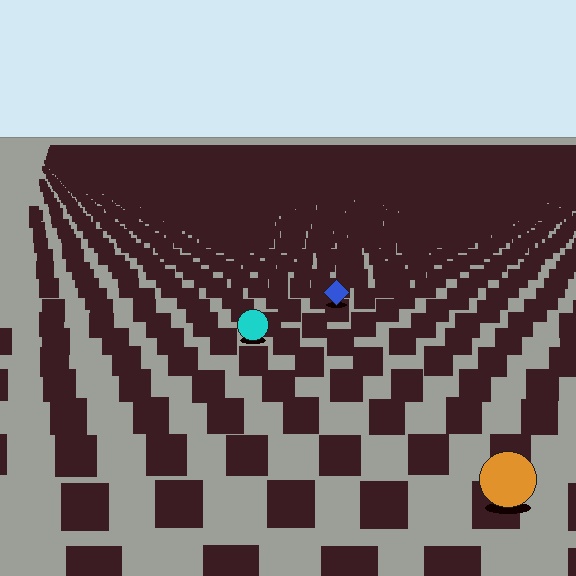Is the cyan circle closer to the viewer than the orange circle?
No. The orange circle is closer — you can tell from the texture gradient: the ground texture is coarser near it.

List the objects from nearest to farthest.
From nearest to farthest: the orange circle, the cyan circle, the blue diamond.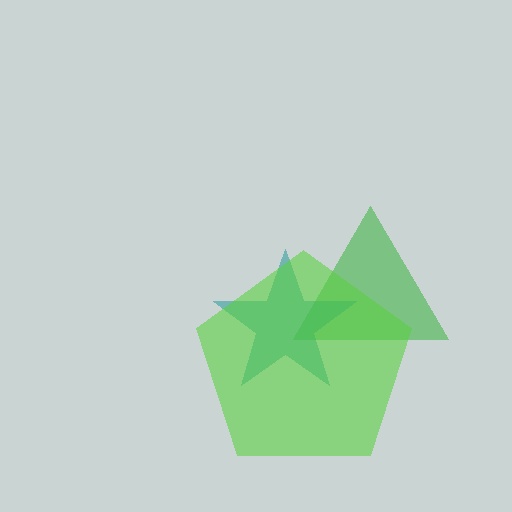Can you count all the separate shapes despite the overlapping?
Yes, there are 3 separate shapes.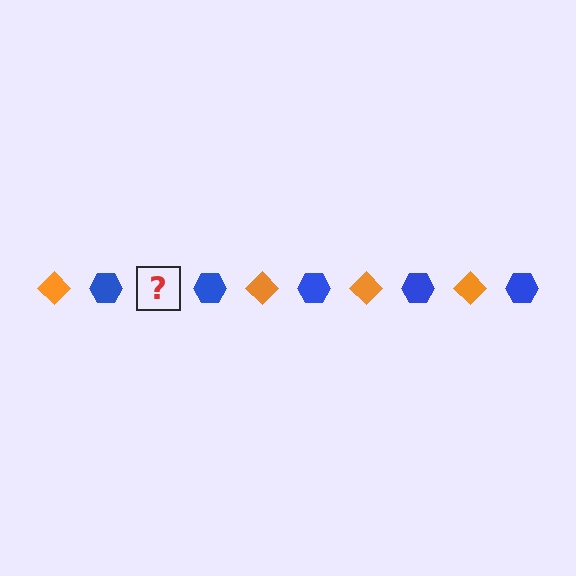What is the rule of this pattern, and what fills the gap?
The rule is that the pattern alternates between orange diamond and blue hexagon. The gap should be filled with an orange diamond.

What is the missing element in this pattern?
The missing element is an orange diamond.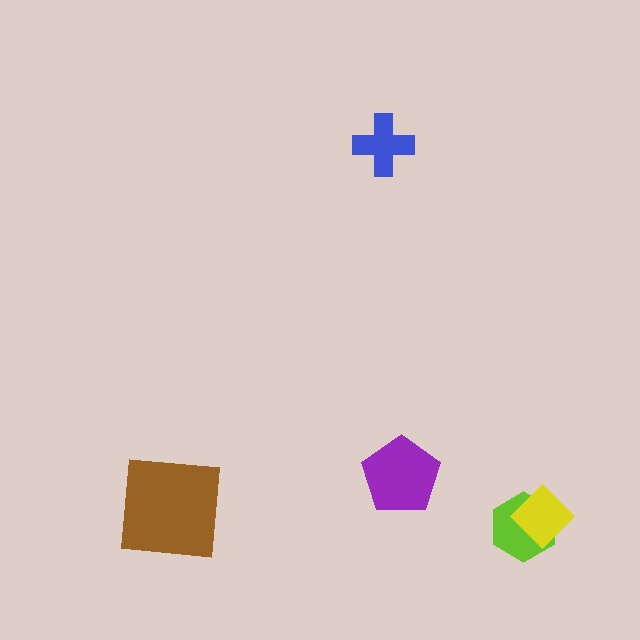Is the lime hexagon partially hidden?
Yes, it is partially covered by another shape.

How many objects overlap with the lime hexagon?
1 object overlaps with the lime hexagon.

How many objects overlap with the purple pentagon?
0 objects overlap with the purple pentagon.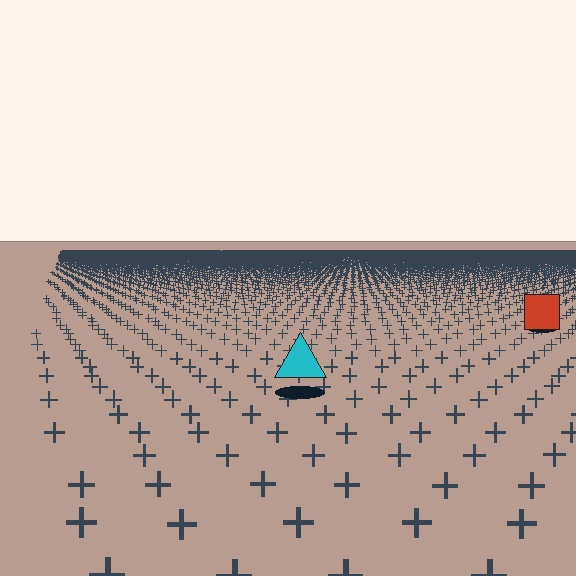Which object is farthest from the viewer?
The red square is farthest from the viewer. It appears smaller and the ground texture around it is denser.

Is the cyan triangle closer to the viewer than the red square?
Yes. The cyan triangle is closer — you can tell from the texture gradient: the ground texture is coarser near it.